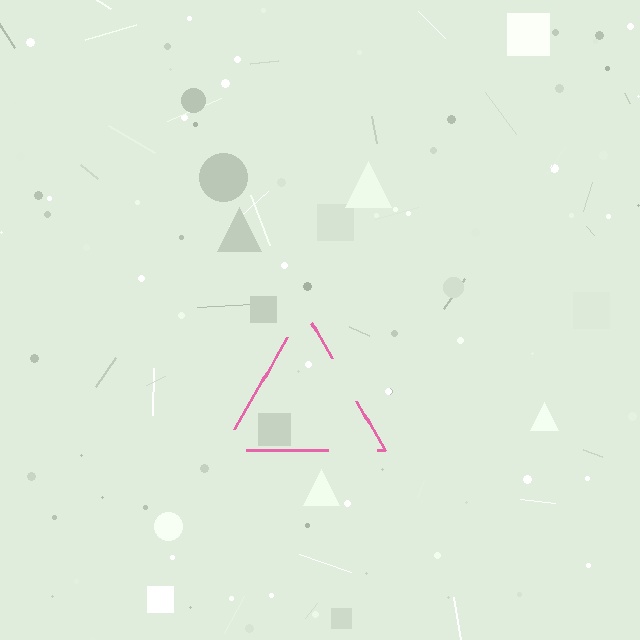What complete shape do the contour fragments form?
The contour fragments form a triangle.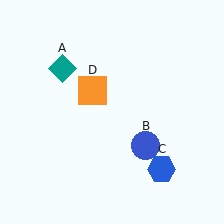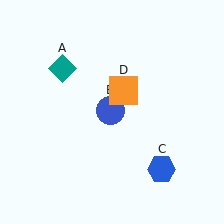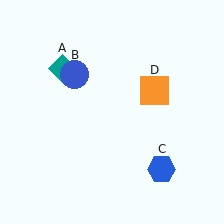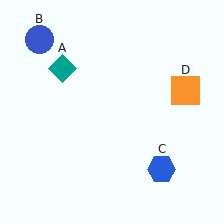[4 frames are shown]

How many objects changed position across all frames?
2 objects changed position: blue circle (object B), orange square (object D).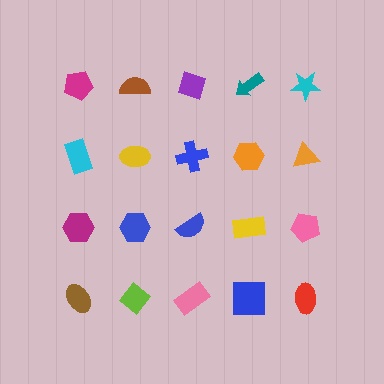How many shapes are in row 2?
5 shapes.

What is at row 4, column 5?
A red ellipse.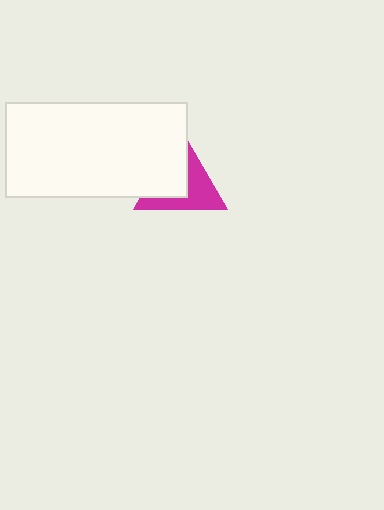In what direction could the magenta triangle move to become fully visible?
The magenta triangle could move toward the lower-right. That would shift it out from behind the white rectangle entirely.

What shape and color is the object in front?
The object in front is a white rectangle.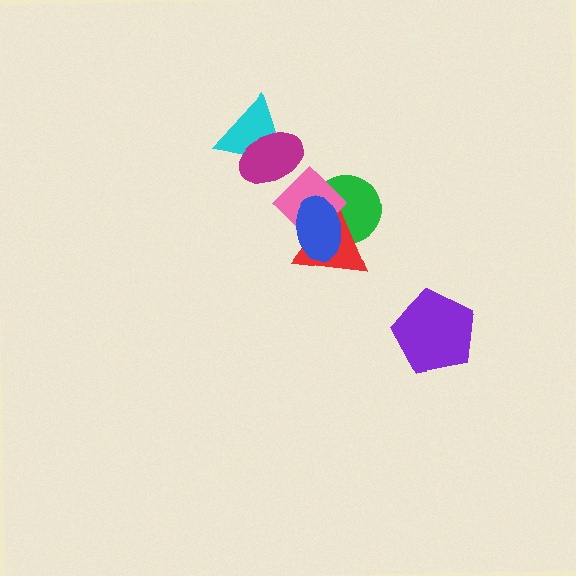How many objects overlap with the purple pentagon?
0 objects overlap with the purple pentagon.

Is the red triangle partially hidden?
Yes, it is partially covered by another shape.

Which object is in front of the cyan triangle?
The magenta ellipse is in front of the cyan triangle.